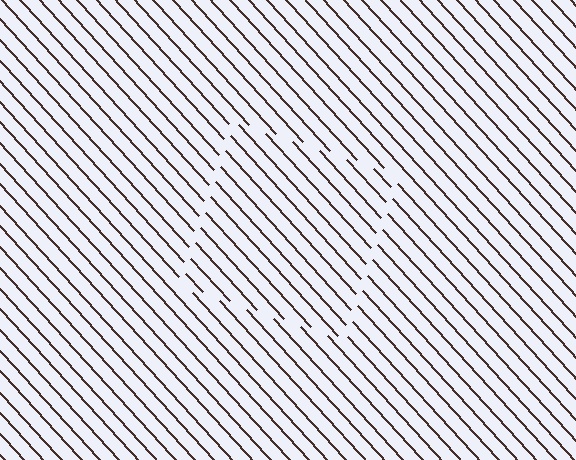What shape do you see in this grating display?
An illusory square. The interior of the shape contains the same grating, shifted by half a period — the contour is defined by the phase discontinuity where line-ends from the inner and outer gratings abut.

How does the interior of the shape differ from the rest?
The interior of the shape contains the same grating, shifted by half a period — the contour is defined by the phase discontinuity where line-ends from the inner and outer gratings abut.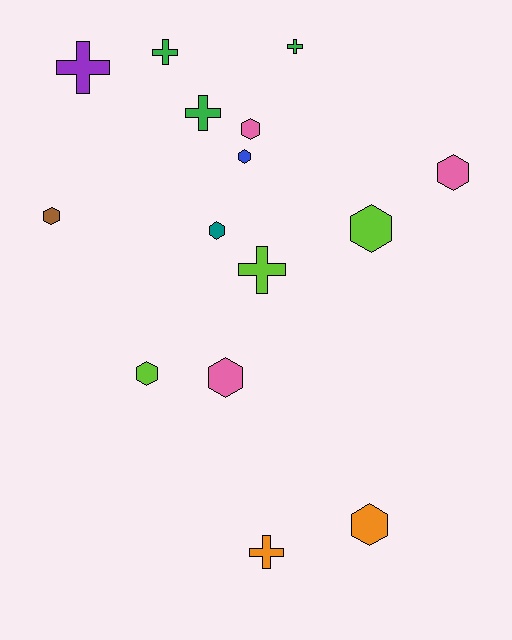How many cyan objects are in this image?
There are no cyan objects.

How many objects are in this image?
There are 15 objects.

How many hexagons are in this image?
There are 9 hexagons.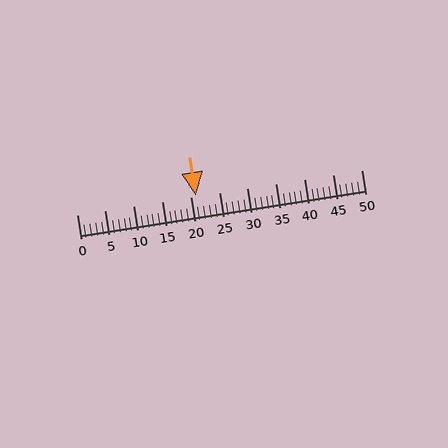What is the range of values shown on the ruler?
The ruler shows values from 0 to 50.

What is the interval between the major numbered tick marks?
The major tick marks are spaced 5 units apart.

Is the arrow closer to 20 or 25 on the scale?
The arrow is closer to 20.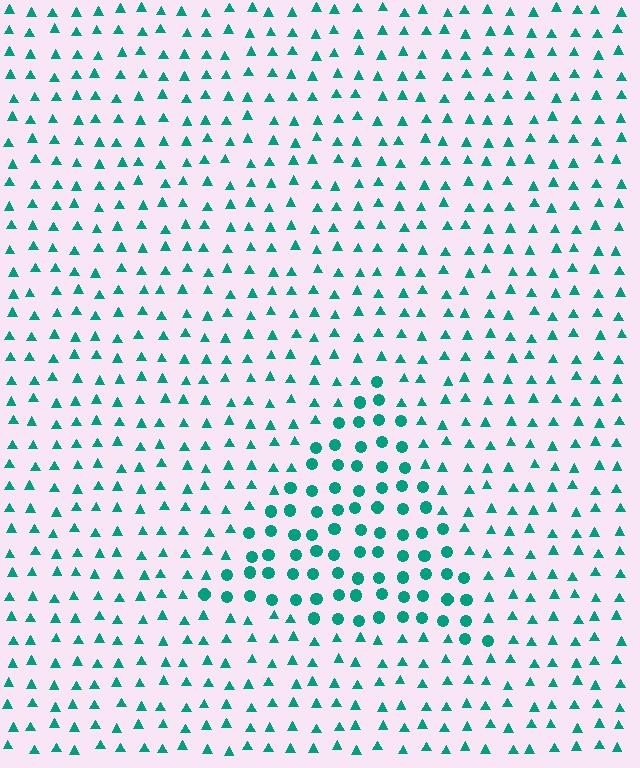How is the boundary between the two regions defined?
The boundary is defined by a change in element shape: circles inside vs. triangles outside. All elements share the same color and spacing.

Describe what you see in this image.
The image is filled with small teal elements arranged in a uniform grid. A triangle-shaped region contains circles, while the surrounding area contains triangles. The boundary is defined purely by the change in element shape.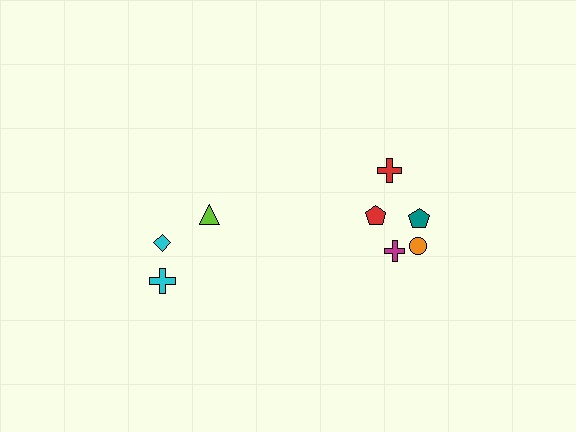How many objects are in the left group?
There are 3 objects.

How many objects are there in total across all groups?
There are 8 objects.